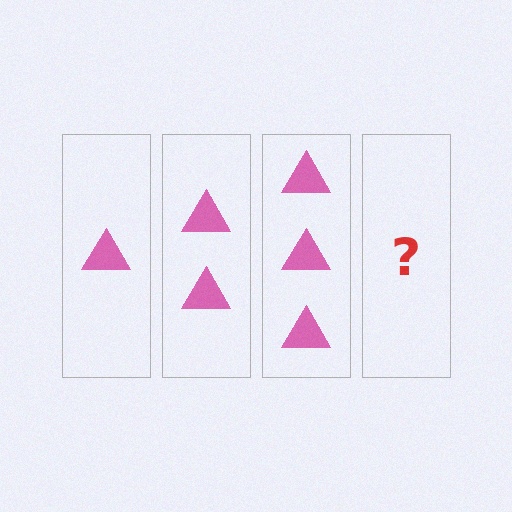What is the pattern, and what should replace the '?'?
The pattern is that each step adds one more triangle. The '?' should be 4 triangles.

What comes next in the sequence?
The next element should be 4 triangles.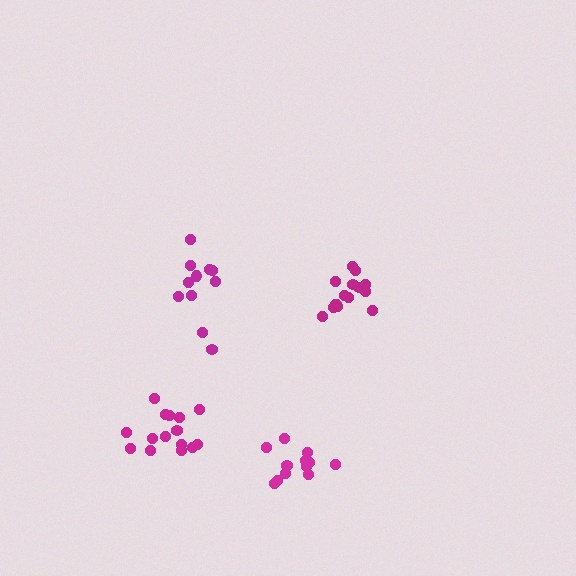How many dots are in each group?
Group 1: 15 dots, Group 2: 12 dots, Group 3: 11 dots, Group 4: 15 dots (53 total).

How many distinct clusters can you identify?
There are 4 distinct clusters.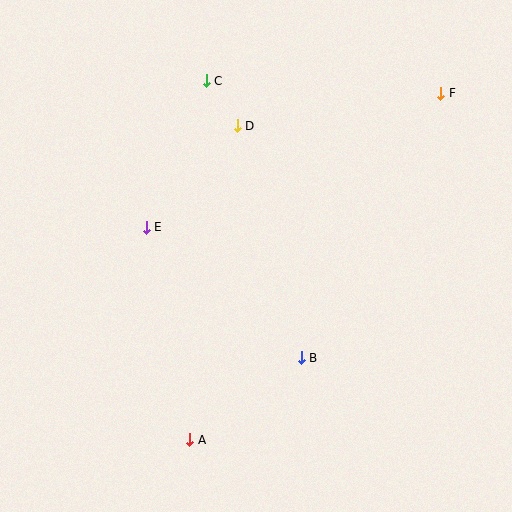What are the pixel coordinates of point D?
Point D is at (237, 126).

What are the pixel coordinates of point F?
Point F is at (441, 93).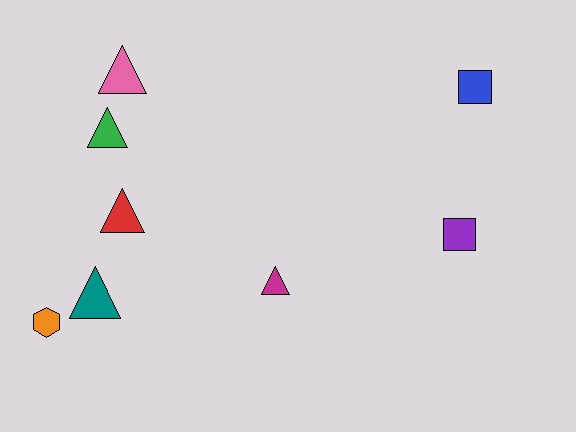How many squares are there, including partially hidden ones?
There are 2 squares.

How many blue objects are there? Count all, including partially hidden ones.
There is 1 blue object.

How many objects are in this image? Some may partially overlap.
There are 8 objects.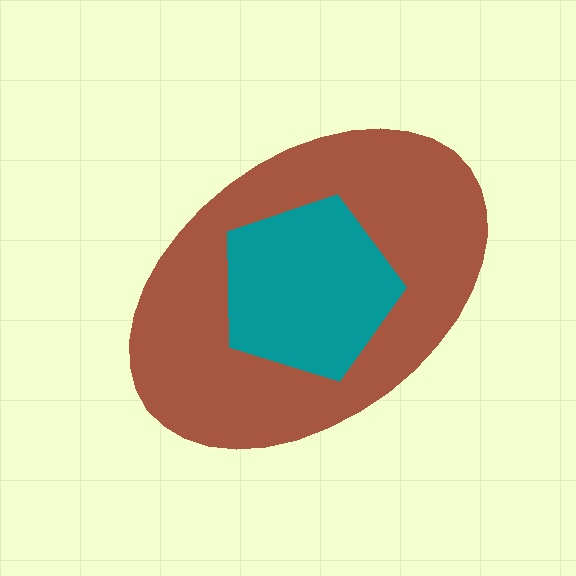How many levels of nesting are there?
2.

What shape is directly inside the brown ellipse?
The teal pentagon.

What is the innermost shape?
The teal pentagon.